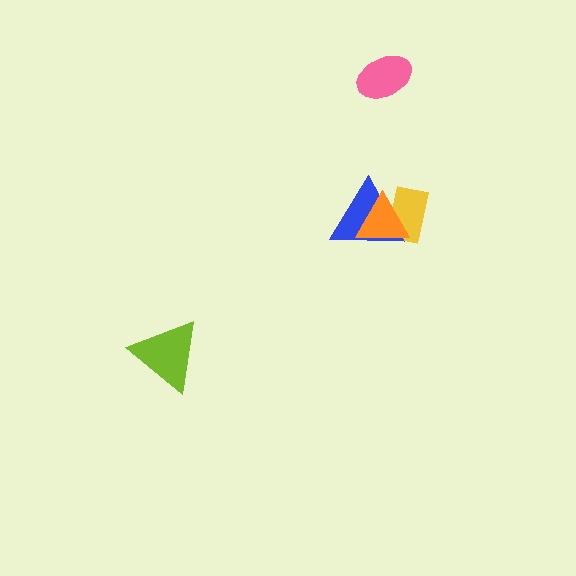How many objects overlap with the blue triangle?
2 objects overlap with the blue triangle.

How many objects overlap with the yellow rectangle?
2 objects overlap with the yellow rectangle.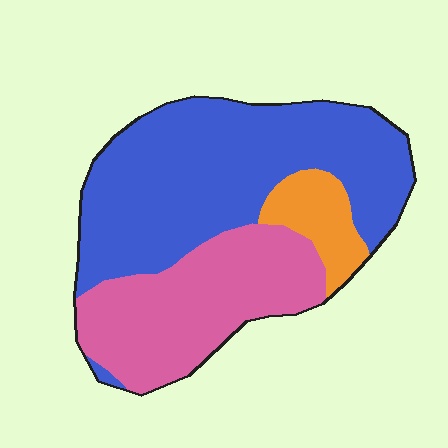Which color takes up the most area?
Blue, at roughly 55%.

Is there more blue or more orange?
Blue.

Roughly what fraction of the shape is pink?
Pink takes up about one third (1/3) of the shape.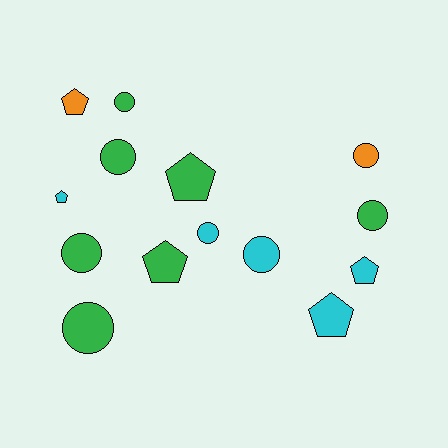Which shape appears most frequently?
Circle, with 8 objects.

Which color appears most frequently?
Green, with 7 objects.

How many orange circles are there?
There is 1 orange circle.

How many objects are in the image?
There are 14 objects.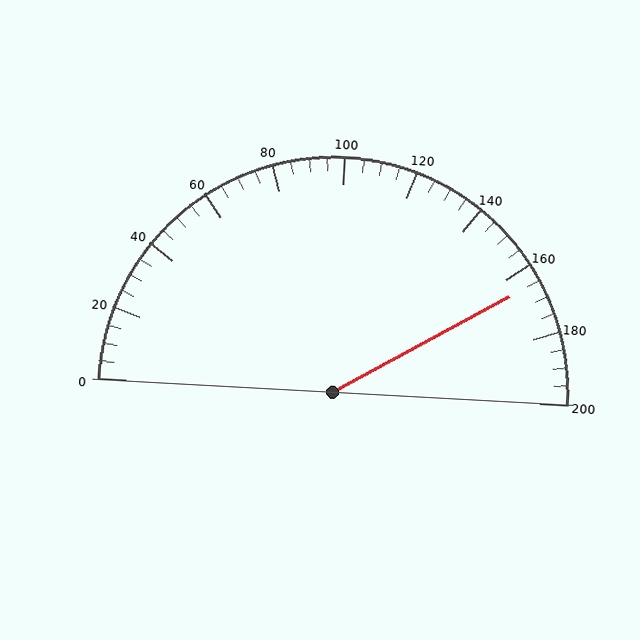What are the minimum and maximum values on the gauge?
The gauge ranges from 0 to 200.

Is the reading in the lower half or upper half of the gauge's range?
The reading is in the upper half of the range (0 to 200).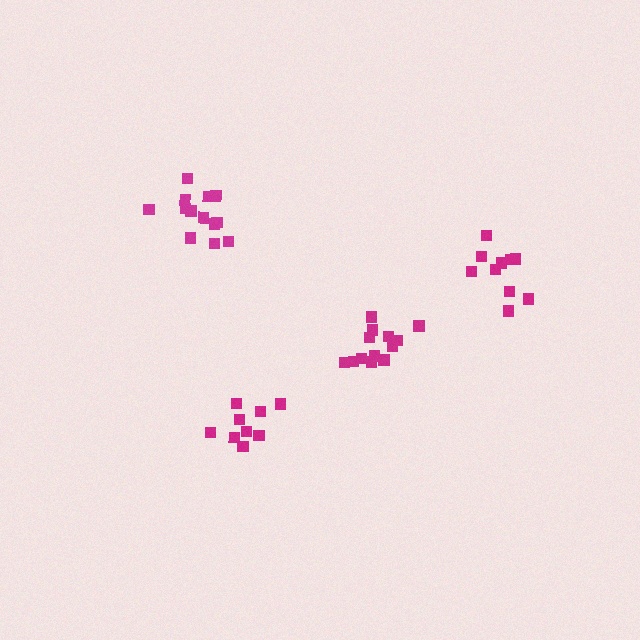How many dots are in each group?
Group 1: 9 dots, Group 2: 13 dots, Group 3: 10 dots, Group 4: 13 dots (45 total).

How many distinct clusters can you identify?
There are 4 distinct clusters.